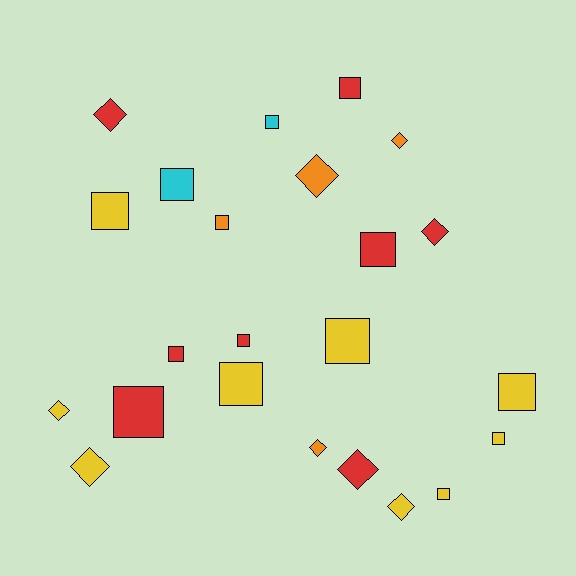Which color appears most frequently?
Yellow, with 9 objects.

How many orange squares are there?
There is 1 orange square.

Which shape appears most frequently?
Square, with 14 objects.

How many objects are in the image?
There are 23 objects.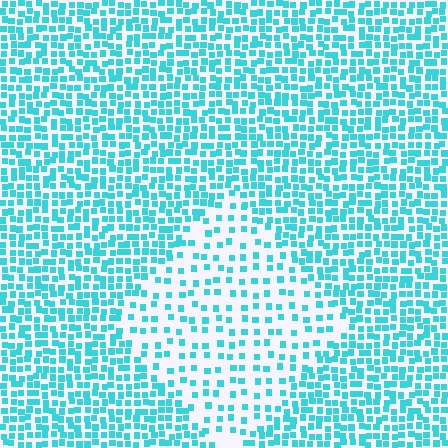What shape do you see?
I see a diamond.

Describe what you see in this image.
The image contains small cyan elements arranged at two different densities. A diamond-shaped region is visible where the elements are less densely packed than the surrounding area.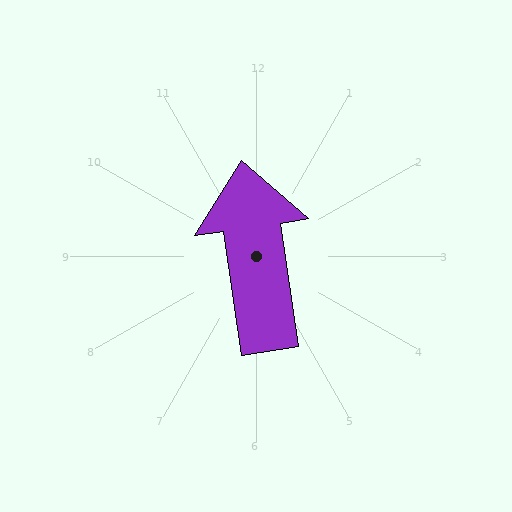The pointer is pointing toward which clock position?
Roughly 12 o'clock.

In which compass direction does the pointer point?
North.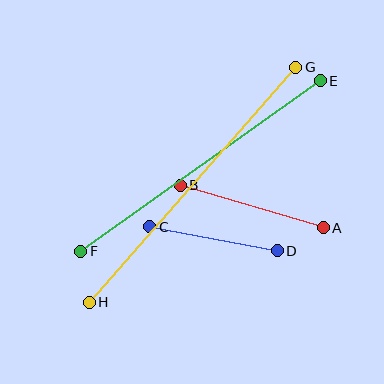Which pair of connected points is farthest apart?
Points G and H are farthest apart.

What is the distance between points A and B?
The distance is approximately 149 pixels.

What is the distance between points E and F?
The distance is approximately 294 pixels.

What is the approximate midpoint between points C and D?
The midpoint is at approximately (213, 239) pixels.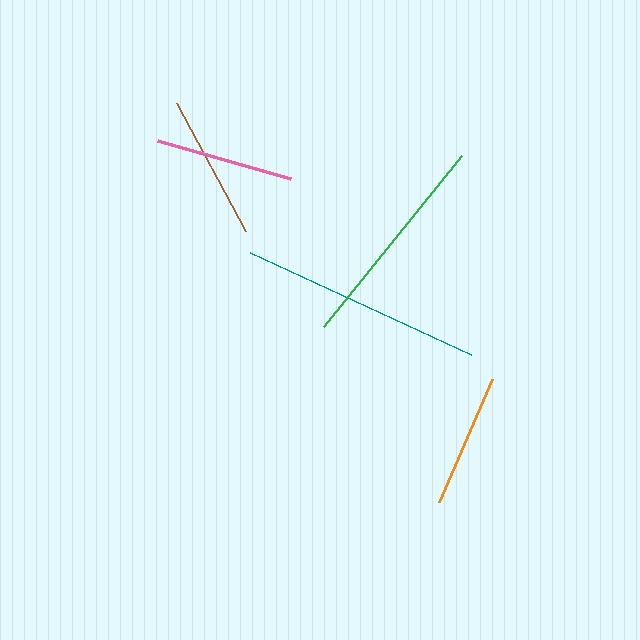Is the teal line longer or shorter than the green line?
The teal line is longer than the green line.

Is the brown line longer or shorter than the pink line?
The brown line is longer than the pink line.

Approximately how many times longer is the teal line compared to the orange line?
The teal line is approximately 1.8 times the length of the orange line.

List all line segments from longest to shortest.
From longest to shortest: teal, green, brown, pink, orange.